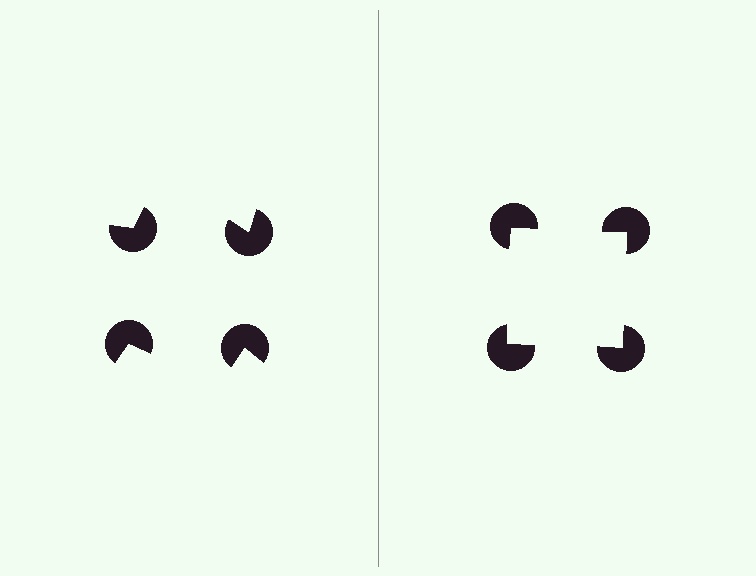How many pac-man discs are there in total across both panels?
8 — 4 on each side.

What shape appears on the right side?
An illusory square.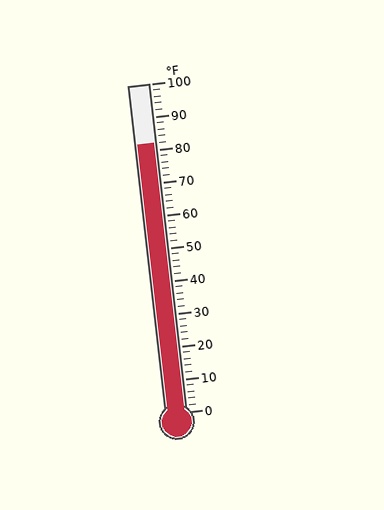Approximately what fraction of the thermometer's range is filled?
The thermometer is filled to approximately 80% of its range.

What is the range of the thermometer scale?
The thermometer scale ranges from 0°F to 100°F.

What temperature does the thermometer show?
The thermometer shows approximately 82°F.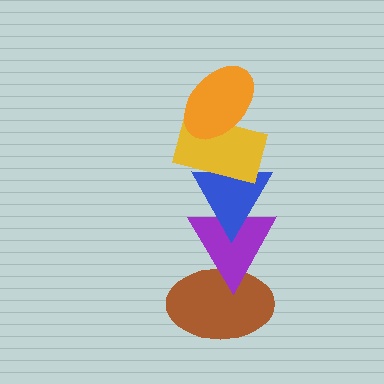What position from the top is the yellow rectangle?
The yellow rectangle is 2nd from the top.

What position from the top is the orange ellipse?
The orange ellipse is 1st from the top.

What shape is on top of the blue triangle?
The yellow rectangle is on top of the blue triangle.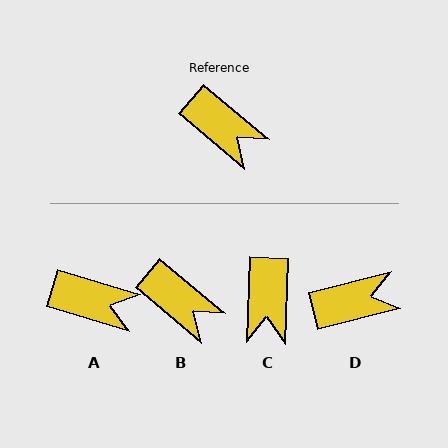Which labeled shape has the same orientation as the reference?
B.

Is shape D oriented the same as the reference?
No, it is off by about 54 degrees.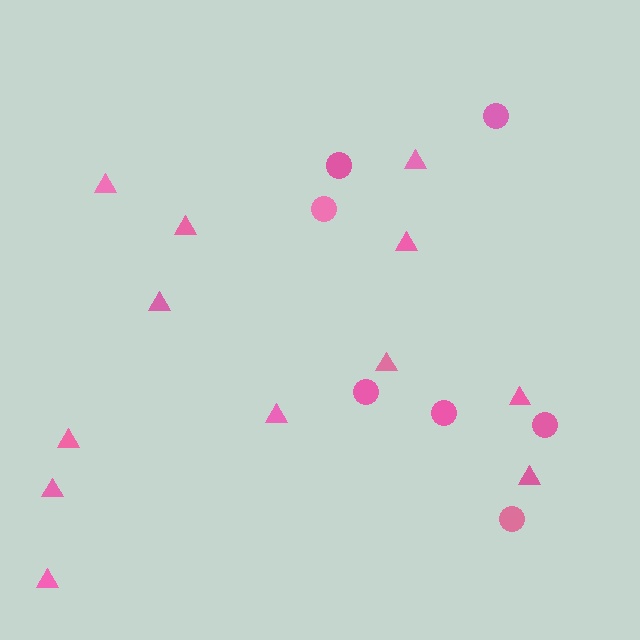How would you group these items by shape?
There are 2 groups: one group of circles (7) and one group of triangles (12).